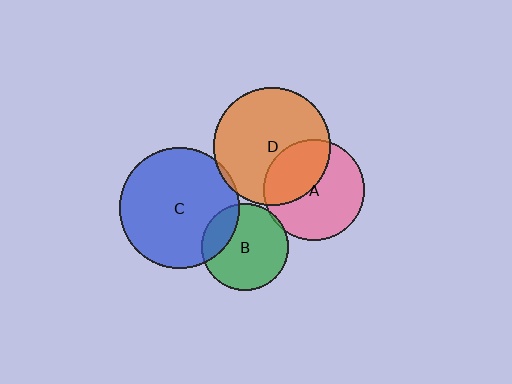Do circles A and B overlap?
Yes.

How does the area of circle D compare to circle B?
Approximately 1.8 times.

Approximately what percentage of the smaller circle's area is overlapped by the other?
Approximately 5%.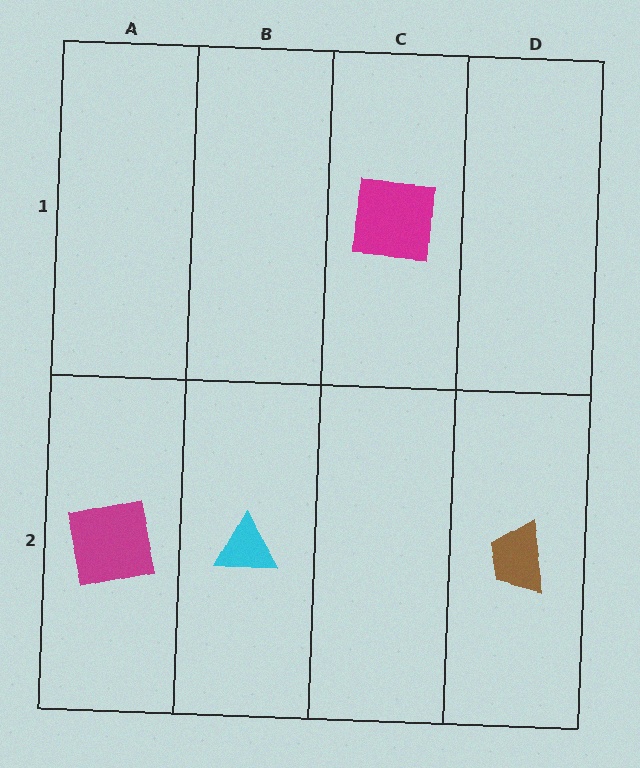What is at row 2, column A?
A magenta square.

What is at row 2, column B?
A cyan triangle.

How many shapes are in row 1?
1 shape.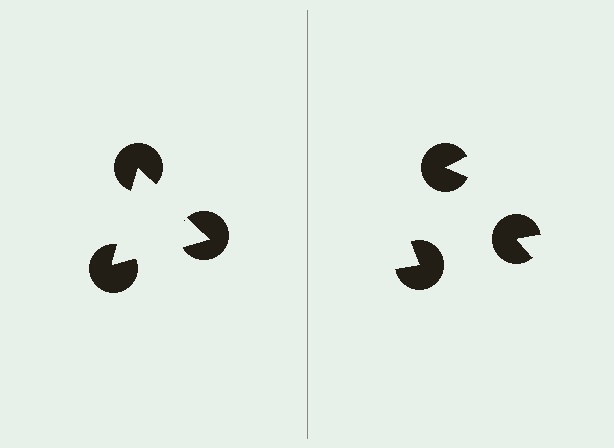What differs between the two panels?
The pac-man discs are positioned identically on both sides; only the wedge orientations differ. On the left they align to a triangle; on the right they are misaligned.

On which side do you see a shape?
An illusory triangle appears on the left side. On the right side the wedge cuts are rotated, so no coherent shape forms.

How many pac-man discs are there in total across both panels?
6 — 3 on each side.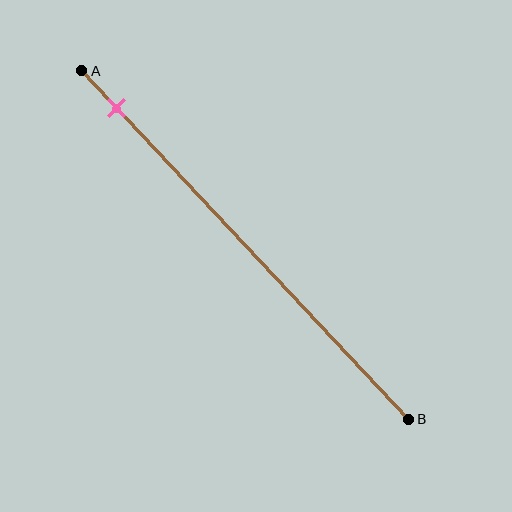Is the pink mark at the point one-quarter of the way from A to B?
No, the mark is at about 10% from A, not at the 25% one-quarter point.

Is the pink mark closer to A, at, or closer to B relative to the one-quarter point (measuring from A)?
The pink mark is closer to point A than the one-quarter point of segment AB.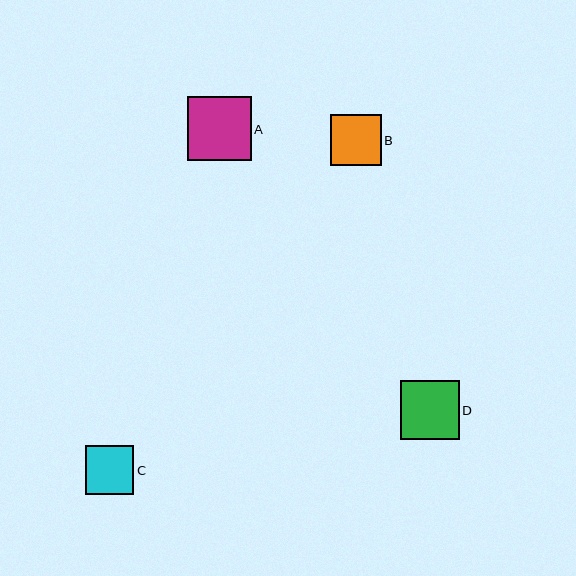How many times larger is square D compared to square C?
Square D is approximately 1.2 times the size of square C.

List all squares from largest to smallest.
From largest to smallest: A, D, B, C.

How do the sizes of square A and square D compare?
Square A and square D are approximately the same size.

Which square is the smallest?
Square C is the smallest with a size of approximately 48 pixels.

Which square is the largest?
Square A is the largest with a size of approximately 64 pixels.